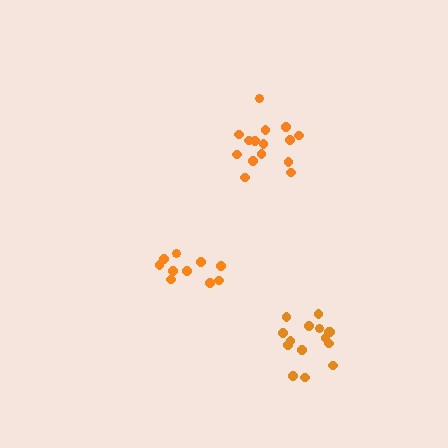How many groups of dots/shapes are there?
There are 3 groups.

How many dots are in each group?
Group 1: 15 dots, Group 2: 15 dots, Group 3: 10 dots (40 total).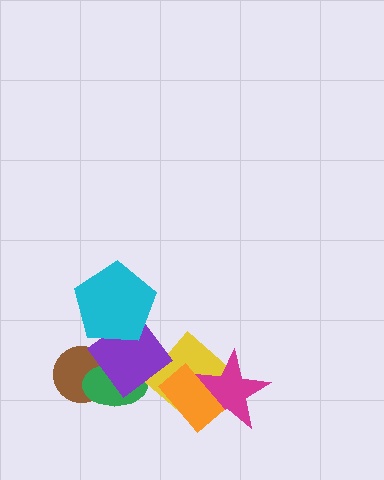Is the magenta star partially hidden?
Yes, it is partially covered by another shape.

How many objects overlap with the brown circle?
1 object overlaps with the brown circle.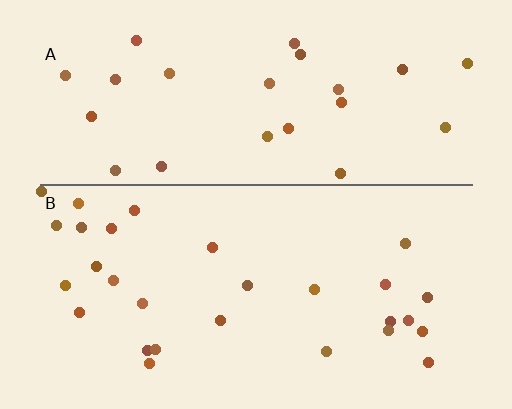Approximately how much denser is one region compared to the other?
Approximately 1.2× — region B over region A.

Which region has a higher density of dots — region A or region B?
B (the bottom).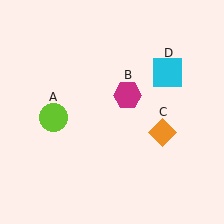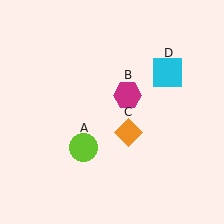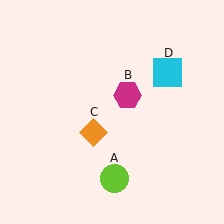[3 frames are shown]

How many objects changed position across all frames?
2 objects changed position: lime circle (object A), orange diamond (object C).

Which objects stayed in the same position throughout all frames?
Magenta hexagon (object B) and cyan square (object D) remained stationary.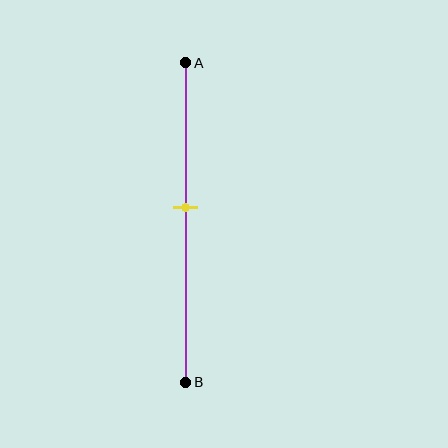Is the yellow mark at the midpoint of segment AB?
No, the mark is at about 45% from A, not at the 50% midpoint.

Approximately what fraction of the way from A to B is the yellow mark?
The yellow mark is approximately 45% of the way from A to B.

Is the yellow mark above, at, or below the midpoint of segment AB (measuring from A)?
The yellow mark is above the midpoint of segment AB.